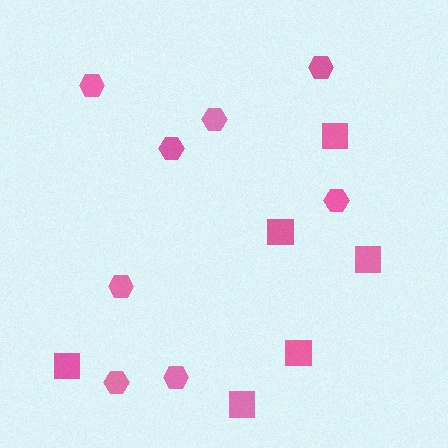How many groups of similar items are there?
There are 2 groups: one group of squares (6) and one group of hexagons (8).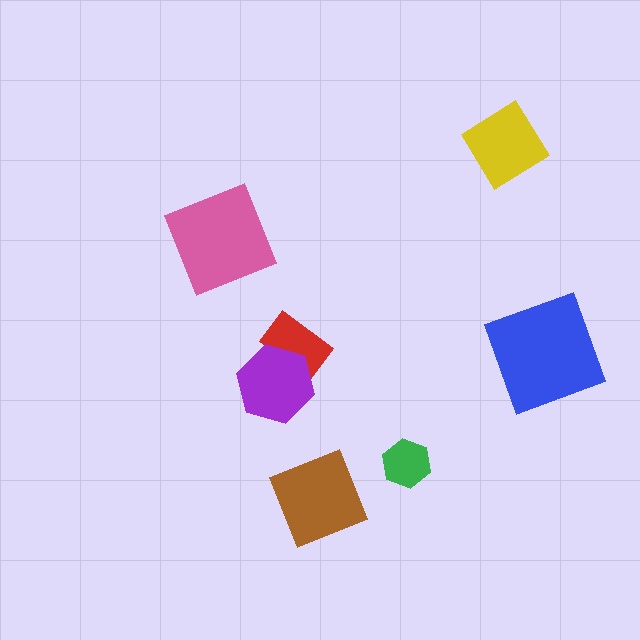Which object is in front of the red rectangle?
The purple hexagon is in front of the red rectangle.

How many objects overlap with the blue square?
0 objects overlap with the blue square.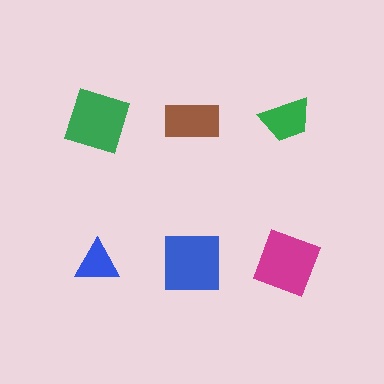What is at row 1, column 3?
A green trapezoid.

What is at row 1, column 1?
A green square.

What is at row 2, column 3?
A magenta square.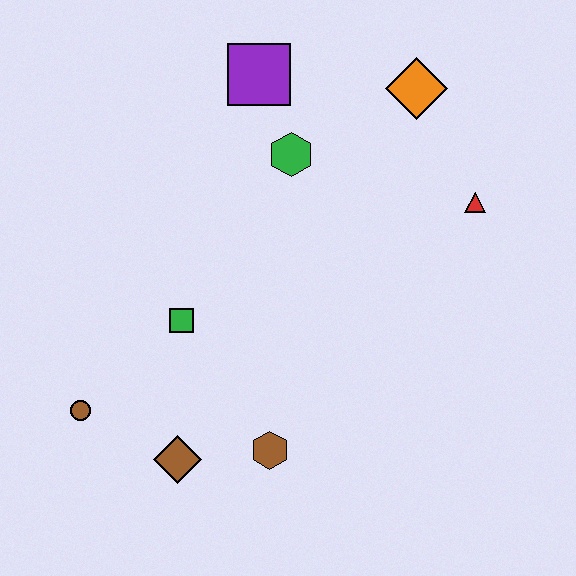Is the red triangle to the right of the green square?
Yes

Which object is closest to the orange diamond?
The red triangle is closest to the orange diamond.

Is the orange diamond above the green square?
Yes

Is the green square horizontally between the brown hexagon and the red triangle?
No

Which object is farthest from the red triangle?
The brown circle is farthest from the red triangle.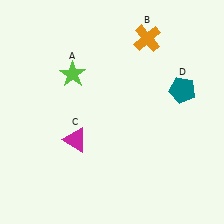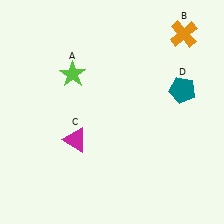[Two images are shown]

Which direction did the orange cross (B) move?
The orange cross (B) moved right.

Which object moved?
The orange cross (B) moved right.